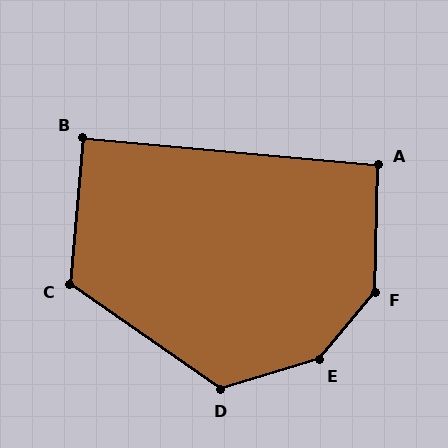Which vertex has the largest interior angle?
E, at approximately 146 degrees.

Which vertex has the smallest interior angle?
B, at approximately 90 degrees.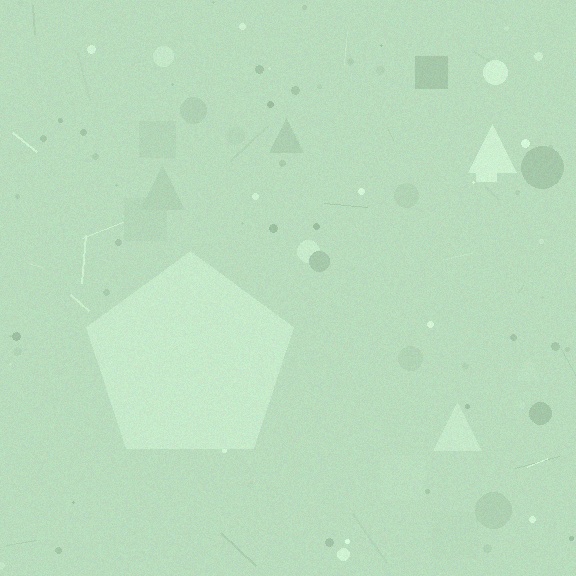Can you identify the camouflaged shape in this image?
The camouflaged shape is a pentagon.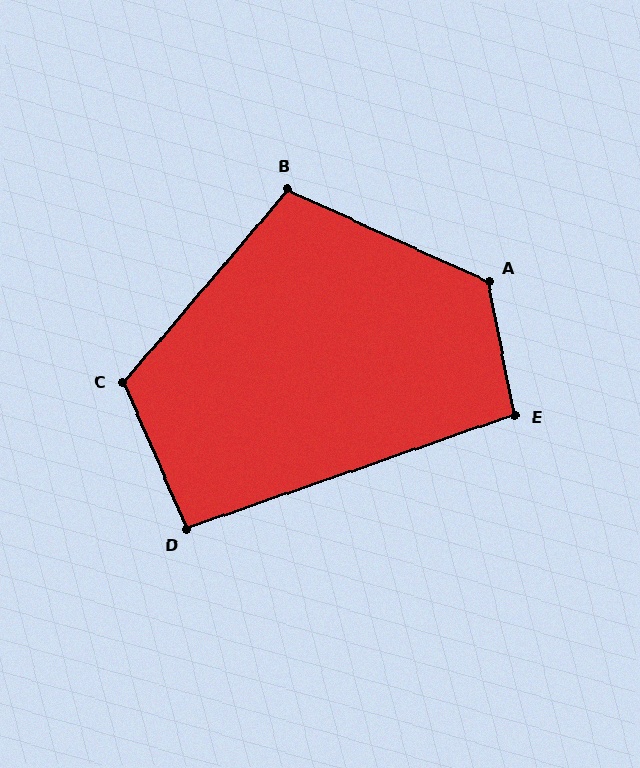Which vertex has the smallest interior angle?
D, at approximately 94 degrees.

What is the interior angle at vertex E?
Approximately 98 degrees (obtuse).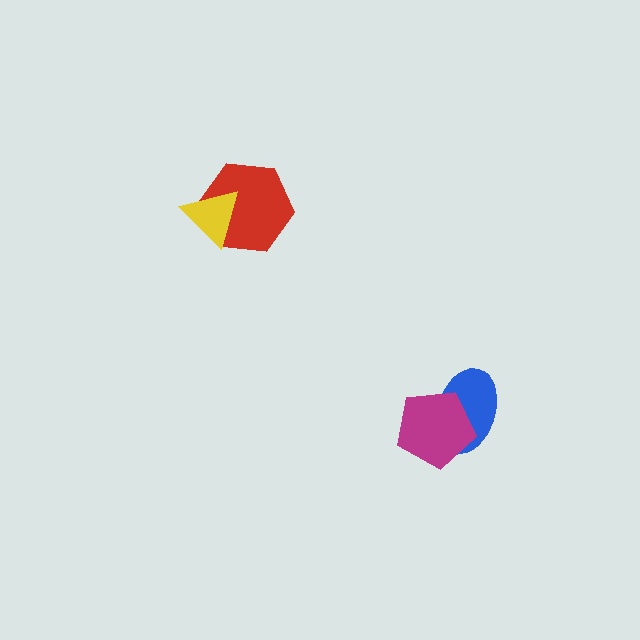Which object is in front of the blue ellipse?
The magenta pentagon is in front of the blue ellipse.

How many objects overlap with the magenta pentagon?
1 object overlaps with the magenta pentagon.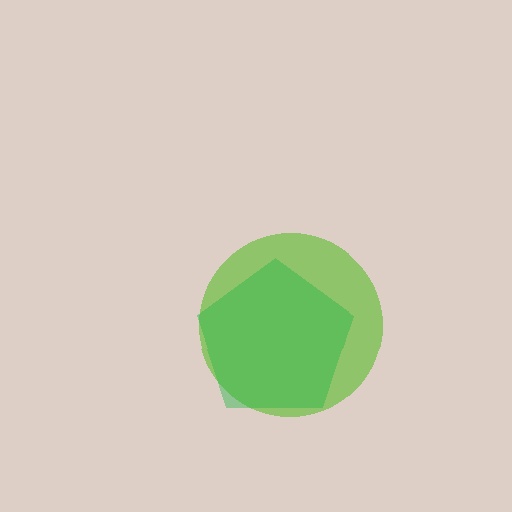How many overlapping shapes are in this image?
There are 2 overlapping shapes in the image.